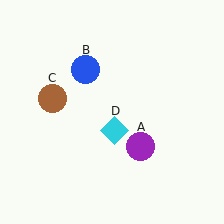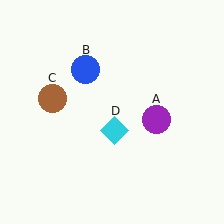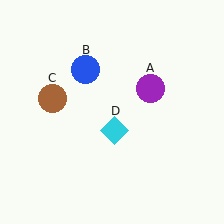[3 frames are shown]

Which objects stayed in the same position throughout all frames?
Blue circle (object B) and brown circle (object C) and cyan diamond (object D) remained stationary.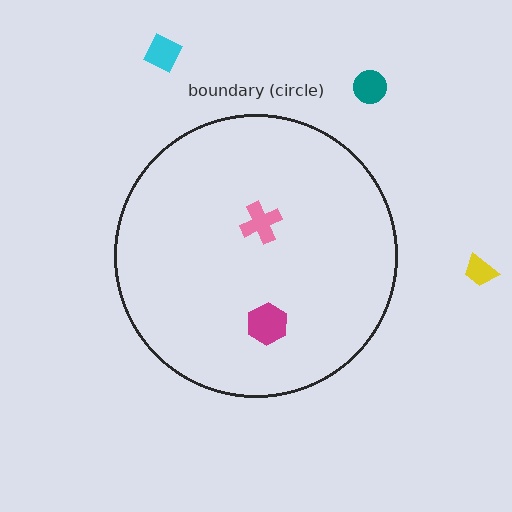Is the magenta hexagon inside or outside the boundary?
Inside.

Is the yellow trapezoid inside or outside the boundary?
Outside.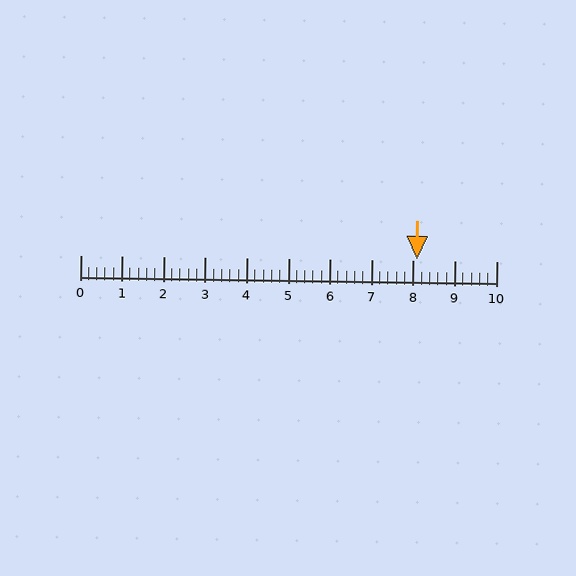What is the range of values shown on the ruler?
The ruler shows values from 0 to 10.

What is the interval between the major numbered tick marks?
The major tick marks are spaced 1 units apart.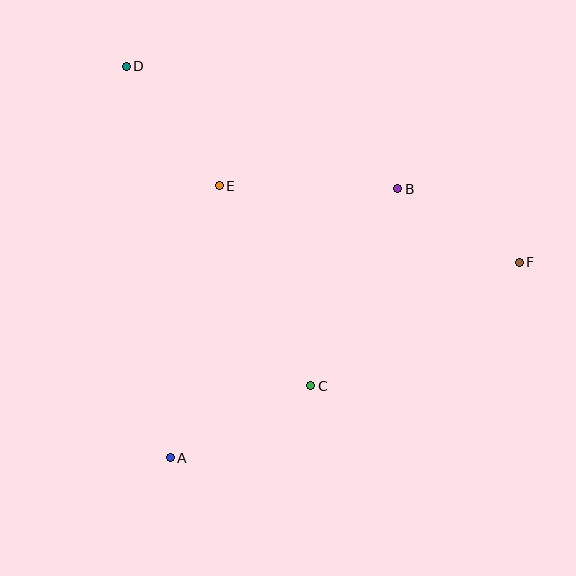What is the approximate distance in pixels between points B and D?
The distance between B and D is approximately 298 pixels.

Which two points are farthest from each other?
Points D and F are farthest from each other.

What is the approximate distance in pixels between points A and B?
The distance between A and B is approximately 352 pixels.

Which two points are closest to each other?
Points B and F are closest to each other.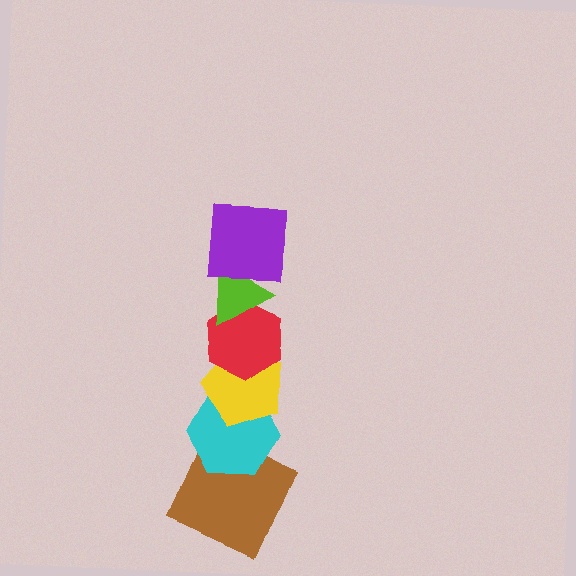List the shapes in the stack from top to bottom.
From top to bottom: the purple square, the lime triangle, the red hexagon, the yellow pentagon, the cyan hexagon, the brown square.